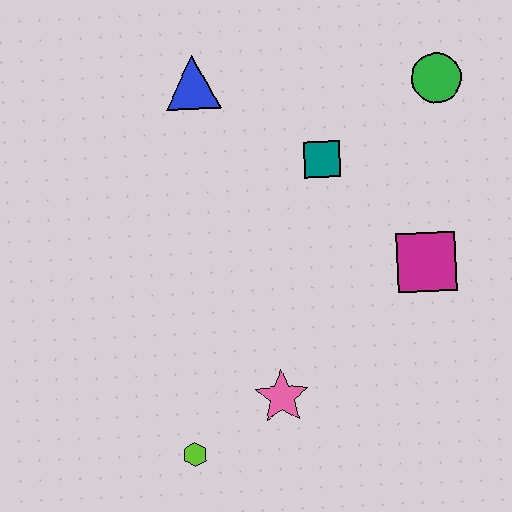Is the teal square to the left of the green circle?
Yes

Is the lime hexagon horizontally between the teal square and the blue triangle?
No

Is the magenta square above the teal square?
No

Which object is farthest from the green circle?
The lime hexagon is farthest from the green circle.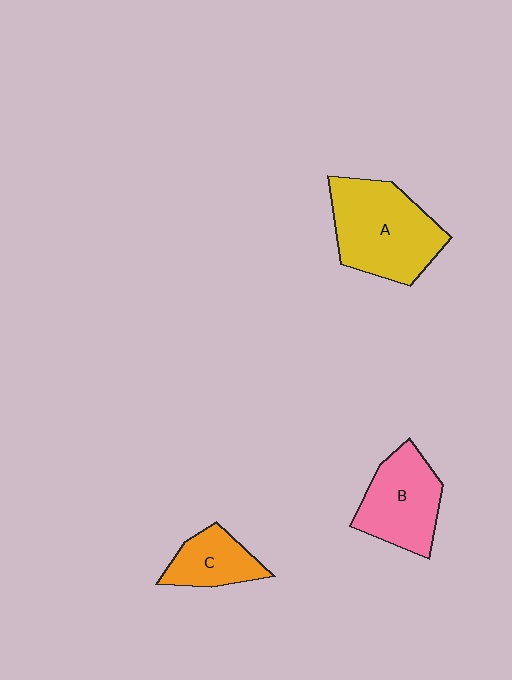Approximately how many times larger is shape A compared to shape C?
Approximately 2.1 times.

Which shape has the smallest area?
Shape C (orange).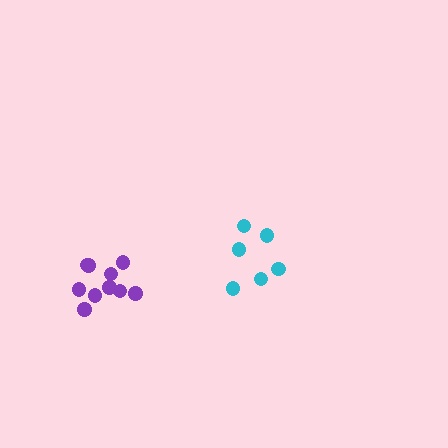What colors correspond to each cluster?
The clusters are colored: cyan, purple.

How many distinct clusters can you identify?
There are 2 distinct clusters.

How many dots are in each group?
Group 1: 6 dots, Group 2: 10 dots (16 total).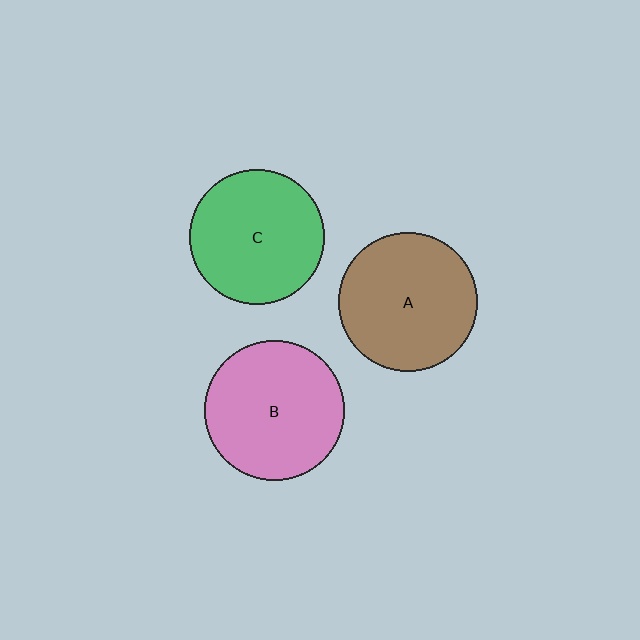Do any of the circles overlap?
No, none of the circles overlap.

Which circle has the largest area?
Circle B (pink).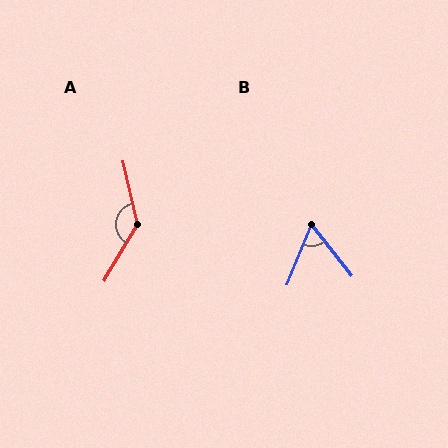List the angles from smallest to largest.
B (60°), A (136°).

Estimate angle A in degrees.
Approximately 136 degrees.